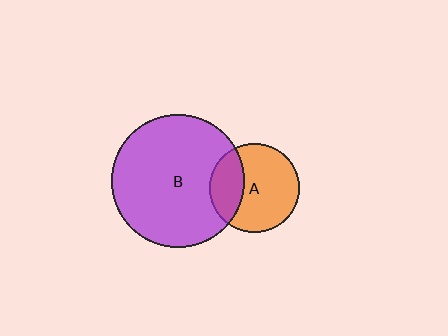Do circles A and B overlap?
Yes.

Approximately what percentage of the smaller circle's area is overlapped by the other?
Approximately 30%.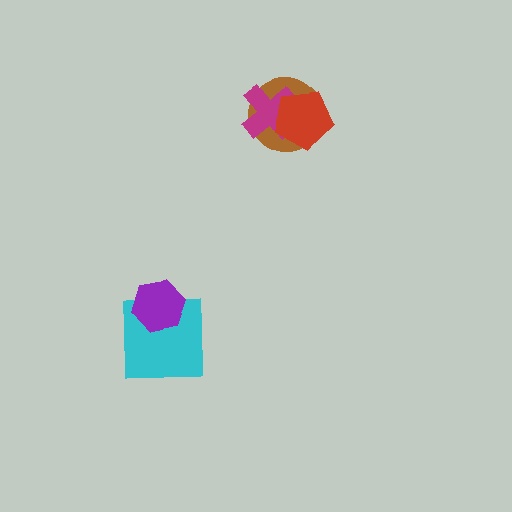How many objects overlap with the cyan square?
1 object overlaps with the cyan square.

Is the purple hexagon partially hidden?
No, no other shape covers it.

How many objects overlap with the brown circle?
2 objects overlap with the brown circle.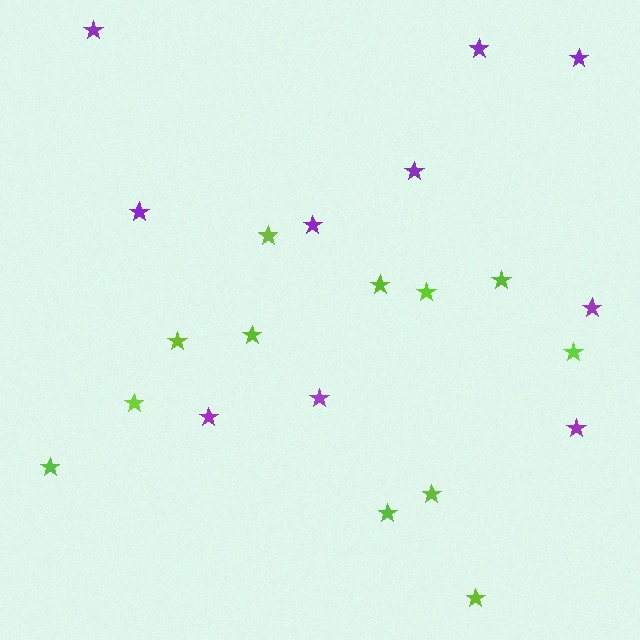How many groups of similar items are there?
There are 2 groups: one group of purple stars (10) and one group of lime stars (12).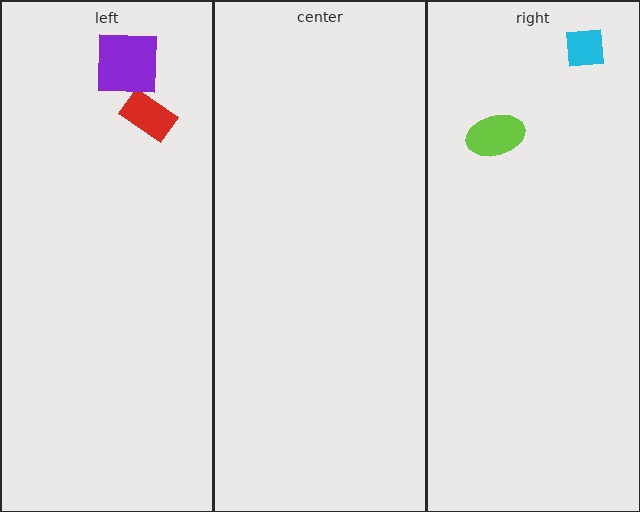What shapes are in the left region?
The red rectangle, the purple square.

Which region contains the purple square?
The left region.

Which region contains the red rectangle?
The left region.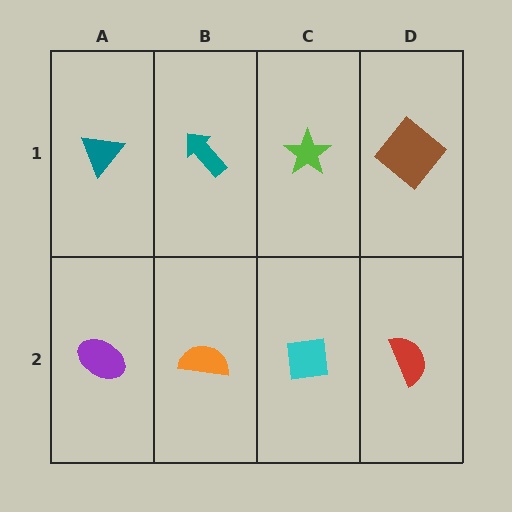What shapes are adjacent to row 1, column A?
A purple ellipse (row 2, column A), a teal arrow (row 1, column B).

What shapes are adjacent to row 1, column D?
A red semicircle (row 2, column D), a lime star (row 1, column C).